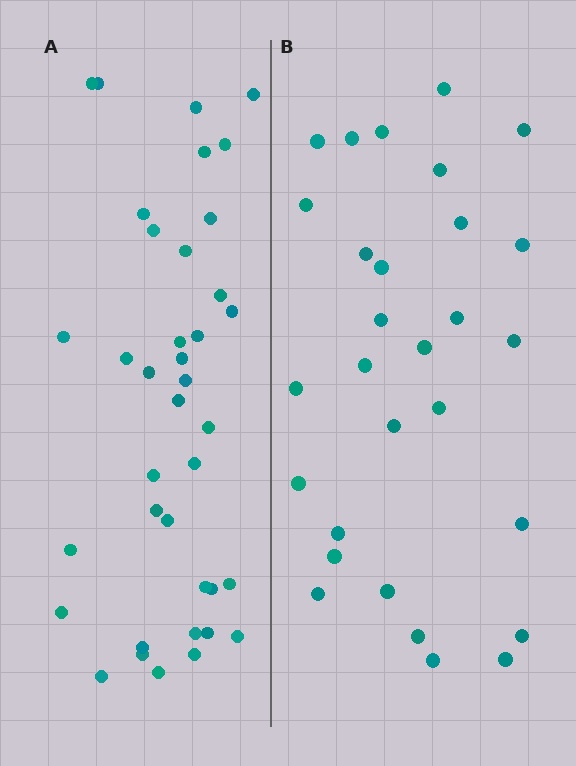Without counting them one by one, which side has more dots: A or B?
Region A (the left region) has more dots.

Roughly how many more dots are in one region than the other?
Region A has roughly 8 or so more dots than region B.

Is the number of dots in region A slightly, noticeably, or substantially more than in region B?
Region A has noticeably more, but not dramatically so. The ratio is roughly 1.3 to 1.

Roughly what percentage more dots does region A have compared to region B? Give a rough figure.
About 30% more.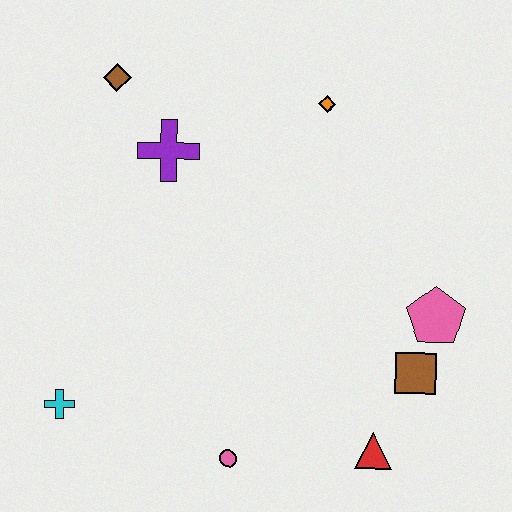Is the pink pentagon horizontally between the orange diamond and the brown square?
No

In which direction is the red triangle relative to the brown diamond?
The red triangle is below the brown diamond.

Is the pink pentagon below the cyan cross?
No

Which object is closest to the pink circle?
The red triangle is closest to the pink circle.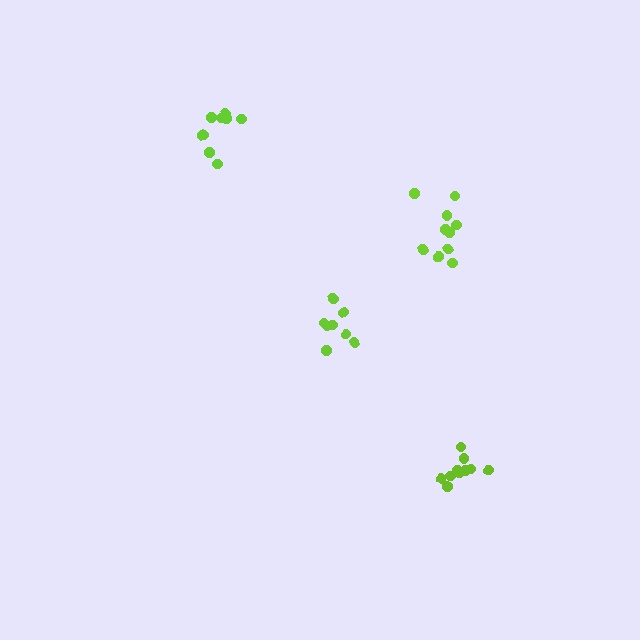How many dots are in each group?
Group 1: 9 dots, Group 2: 10 dots, Group 3: 8 dots, Group 4: 10 dots (37 total).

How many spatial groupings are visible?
There are 4 spatial groupings.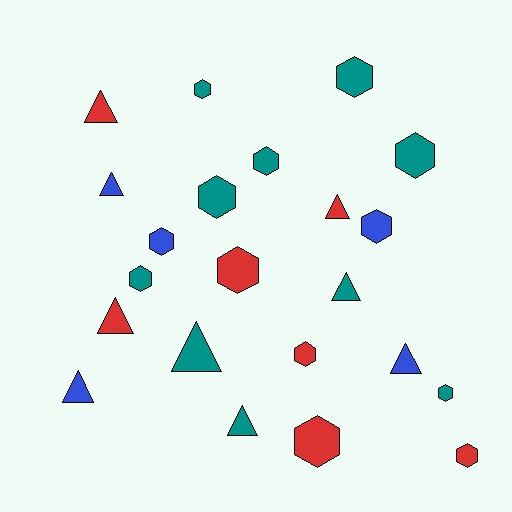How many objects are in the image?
There are 22 objects.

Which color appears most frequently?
Teal, with 10 objects.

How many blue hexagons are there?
There are 2 blue hexagons.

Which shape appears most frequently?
Hexagon, with 13 objects.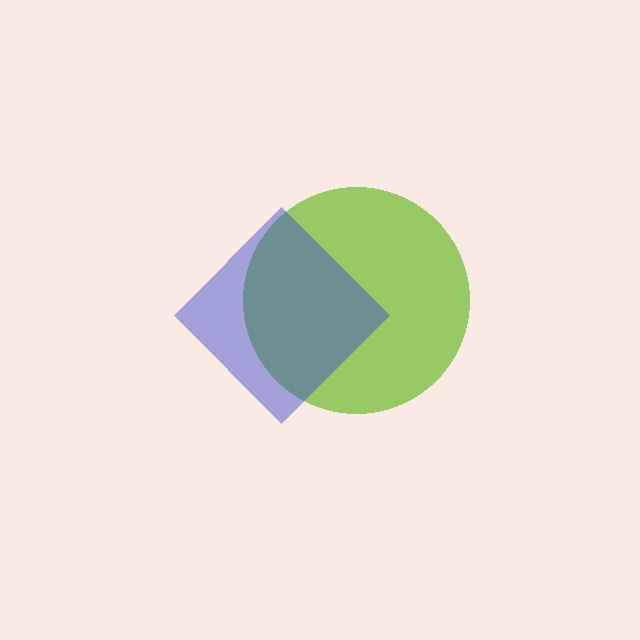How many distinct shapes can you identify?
There are 2 distinct shapes: a lime circle, a blue diamond.